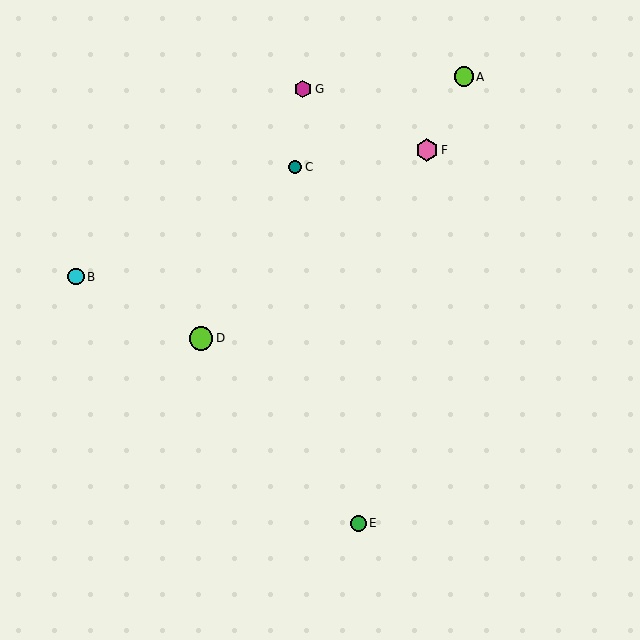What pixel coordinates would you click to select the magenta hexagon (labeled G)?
Click at (303, 89) to select the magenta hexagon G.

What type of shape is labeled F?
Shape F is a pink hexagon.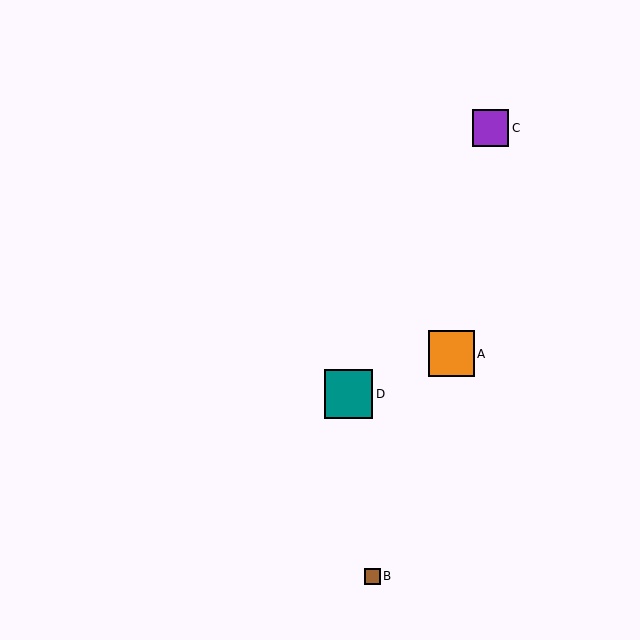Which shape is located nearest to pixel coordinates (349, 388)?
The teal square (labeled D) at (349, 394) is nearest to that location.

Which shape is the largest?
The teal square (labeled D) is the largest.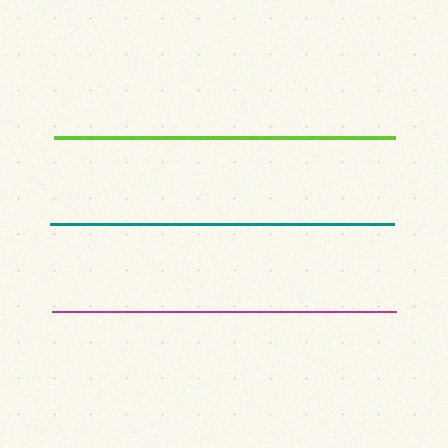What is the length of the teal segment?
The teal segment is approximately 344 pixels long.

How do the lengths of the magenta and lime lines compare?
The magenta and lime lines are approximately the same length.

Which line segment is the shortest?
The lime line is the shortest at approximately 341 pixels.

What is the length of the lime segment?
The lime segment is approximately 341 pixels long.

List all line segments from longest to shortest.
From longest to shortest: magenta, teal, lime.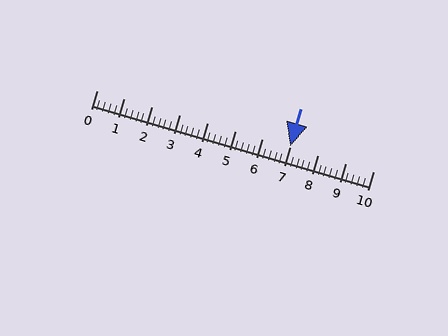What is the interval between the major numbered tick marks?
The major tick marks are spaced 1 units apart.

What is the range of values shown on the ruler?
The ruler shows values from 0 to 10.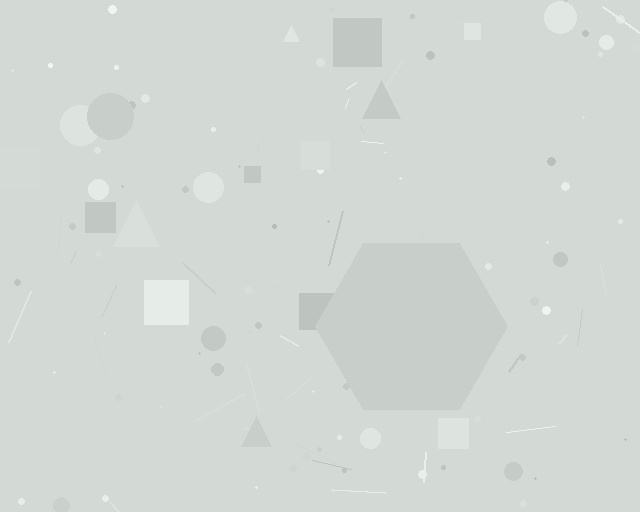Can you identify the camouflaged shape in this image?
The camouflaged shape is a hexagon.